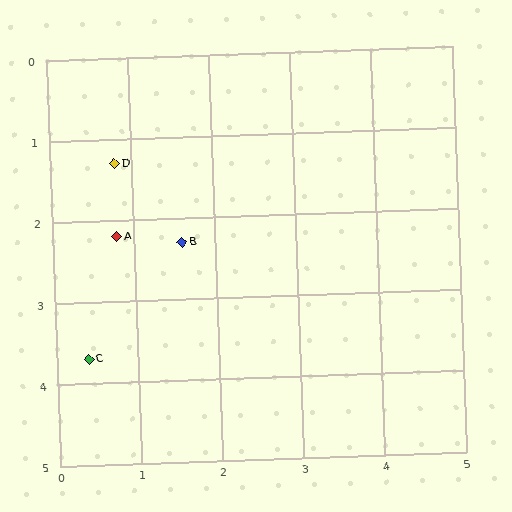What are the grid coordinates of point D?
Point D is at approximately (0.8, 1.3).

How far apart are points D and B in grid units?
Points D and B are about 1.3 grid units apart.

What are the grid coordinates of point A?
Point A is at approximately (0.8, 2.2).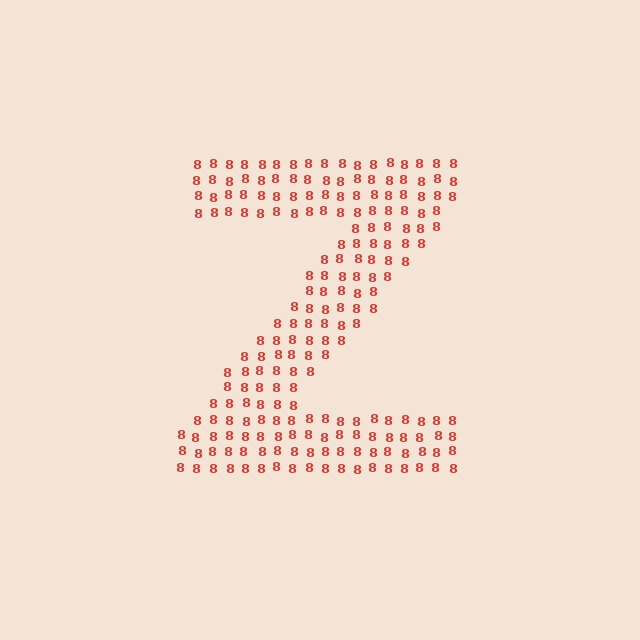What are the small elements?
The small elements are digit 8's.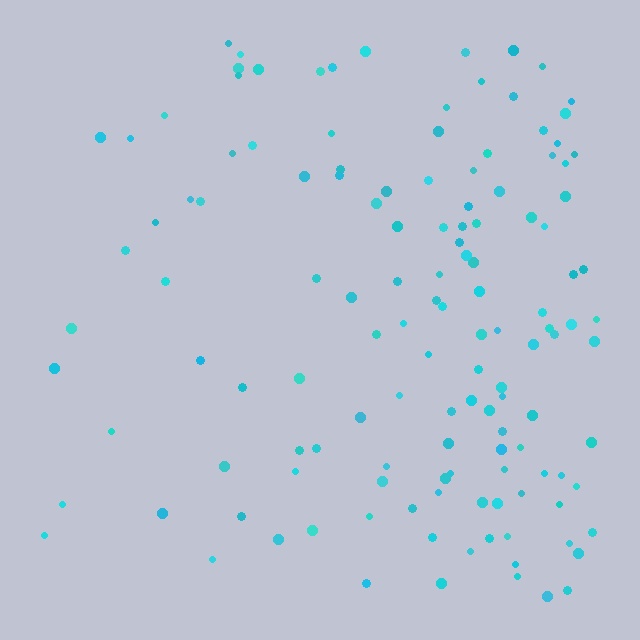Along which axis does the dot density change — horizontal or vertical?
Horizontal.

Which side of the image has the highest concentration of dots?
The right.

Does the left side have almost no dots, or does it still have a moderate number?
Still a moderate number, just noticeably fewer than the right.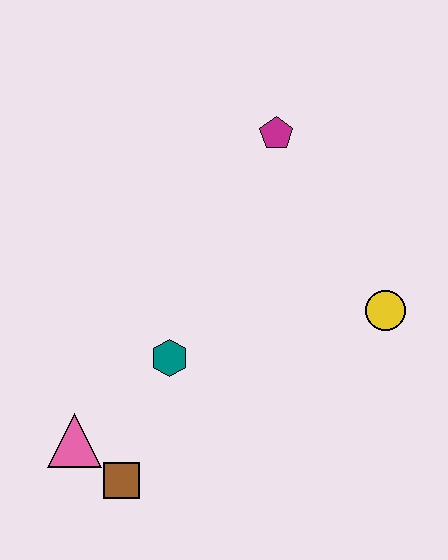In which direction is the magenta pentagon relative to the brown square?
The magenta pentagon is above the brown square.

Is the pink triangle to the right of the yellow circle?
No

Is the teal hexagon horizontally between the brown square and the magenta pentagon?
Yes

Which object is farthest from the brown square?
The magenta pentagon is farthest from the brown square.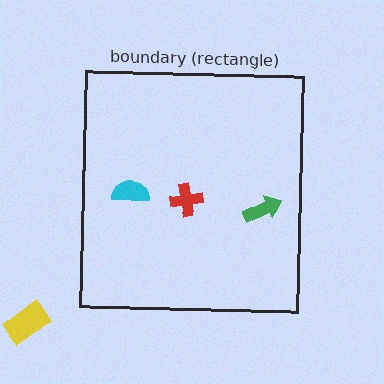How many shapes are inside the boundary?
3 inside, 1 outside.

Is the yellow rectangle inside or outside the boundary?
Outside.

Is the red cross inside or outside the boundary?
Inside.